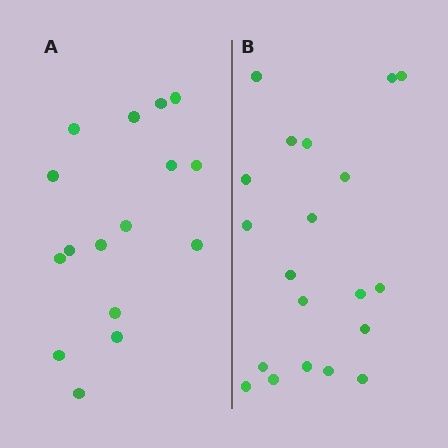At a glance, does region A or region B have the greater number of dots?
Region B (the right region) has more dots.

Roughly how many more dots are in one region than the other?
Region B has about 4 more dots than region A.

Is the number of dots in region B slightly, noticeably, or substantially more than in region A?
Region B has noticeably more, but not dramatically so. The ratio is roughly 1.2 to 1.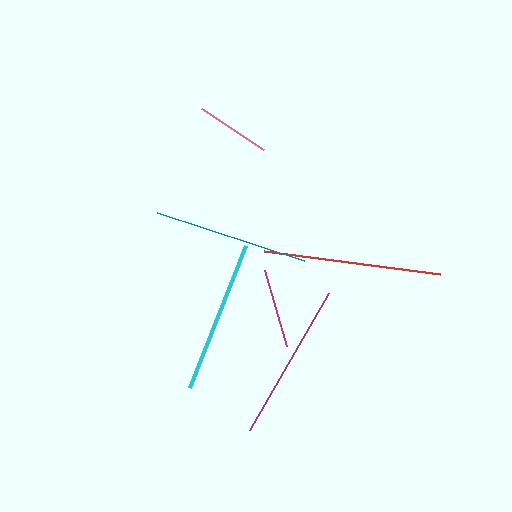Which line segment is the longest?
The red line is the longest at approximately 177 pixels.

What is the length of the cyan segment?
The cyan segment is approximately 152 pixels long.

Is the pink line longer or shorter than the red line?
The red line is longer than the pink line.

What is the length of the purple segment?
The purple segment is approximately 158 pixels long.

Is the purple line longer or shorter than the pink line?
The purple line is longer than the pink line.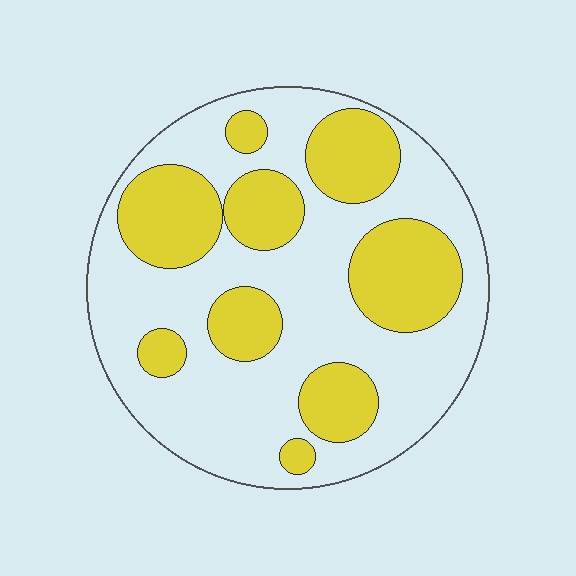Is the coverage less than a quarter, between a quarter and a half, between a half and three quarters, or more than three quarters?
Between a quarter and a half.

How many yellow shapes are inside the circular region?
9.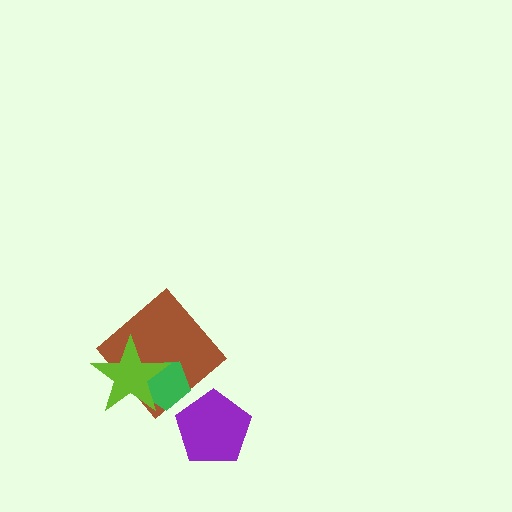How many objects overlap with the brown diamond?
2 objects overlap with the brown diamond.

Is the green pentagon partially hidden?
Yes, it is partially covered by another shape.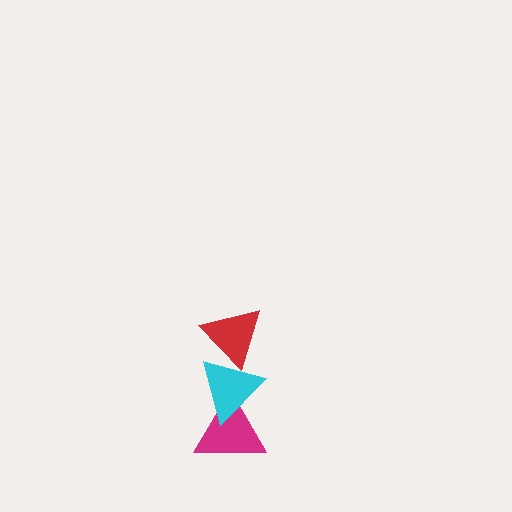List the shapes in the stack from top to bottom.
From top to bottom: the red triangle, the cyan triangle, the magenta triangle.